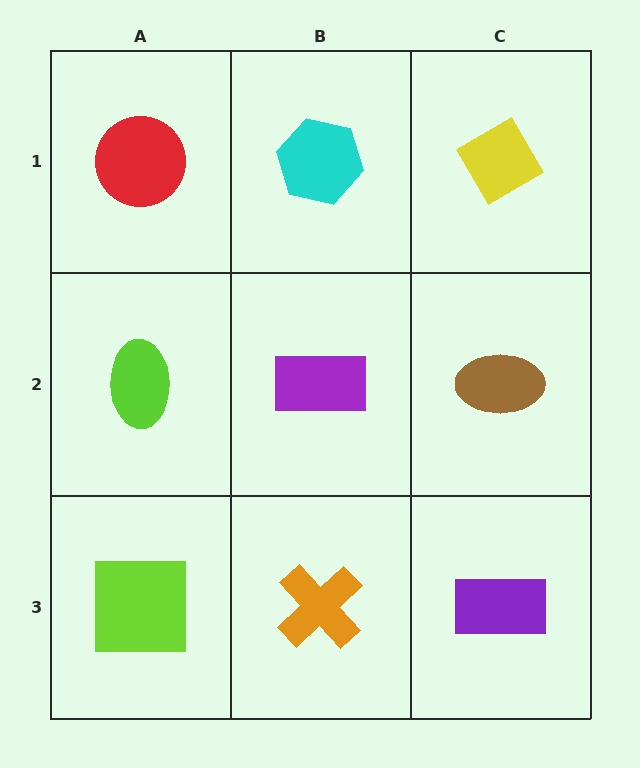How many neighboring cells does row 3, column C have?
2.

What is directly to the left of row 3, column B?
A lime square.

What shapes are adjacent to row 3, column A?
A lime ellipse (row 2, column A), an orange cross (row 3, column B).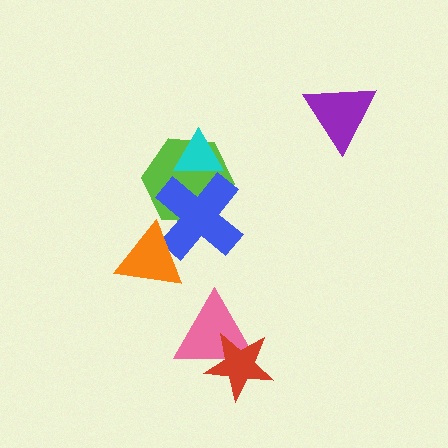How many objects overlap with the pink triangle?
1 object overlaps with the pink triangle.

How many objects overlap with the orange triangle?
1 object overlaps with the orange triangle.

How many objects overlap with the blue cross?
3 objects overlap with the blue cross.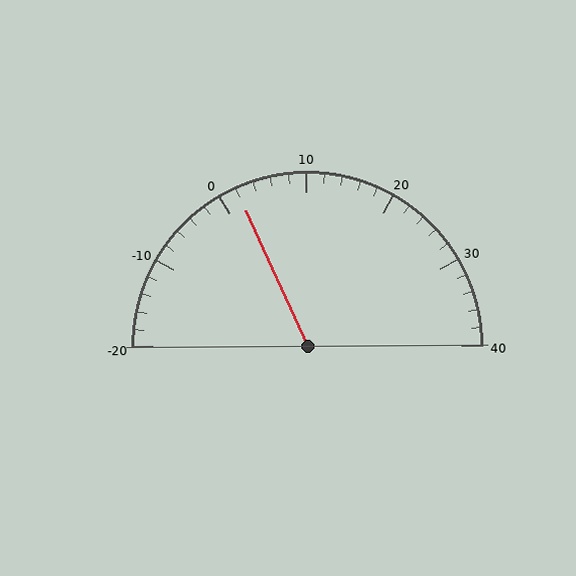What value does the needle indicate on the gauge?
The needle indicates approximately 2.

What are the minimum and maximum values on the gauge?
The gauge ranges from -20 to 40.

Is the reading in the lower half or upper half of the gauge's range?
The reading is in the lower half of the range (-20 to 40).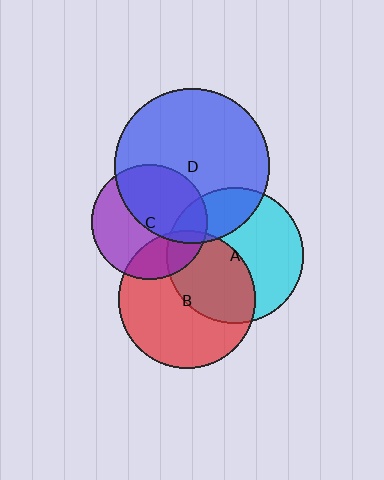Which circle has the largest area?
Circle D (blue).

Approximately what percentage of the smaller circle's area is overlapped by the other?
Approximately 40%.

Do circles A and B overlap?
Yes.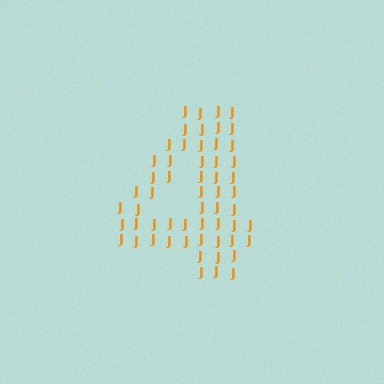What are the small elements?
The small elements are letter J's.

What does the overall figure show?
The overall figure shows the digit 4.